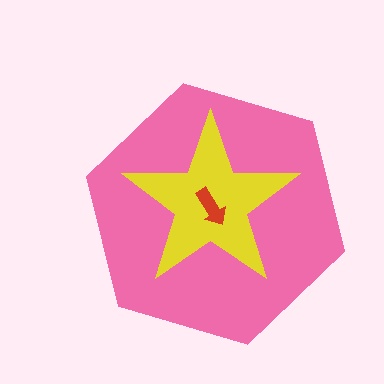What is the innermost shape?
The red arrow.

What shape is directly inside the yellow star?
The red arrow.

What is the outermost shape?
The pink hexagon.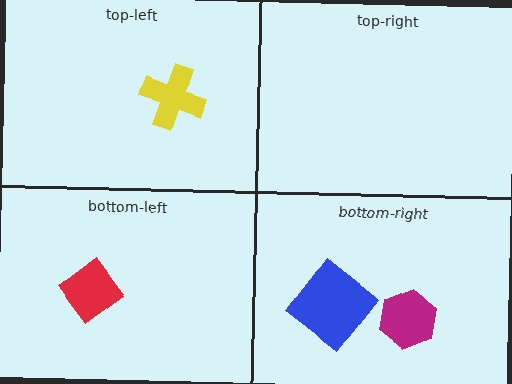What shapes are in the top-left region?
The yellow cross.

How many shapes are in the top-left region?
1.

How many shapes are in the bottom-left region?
1.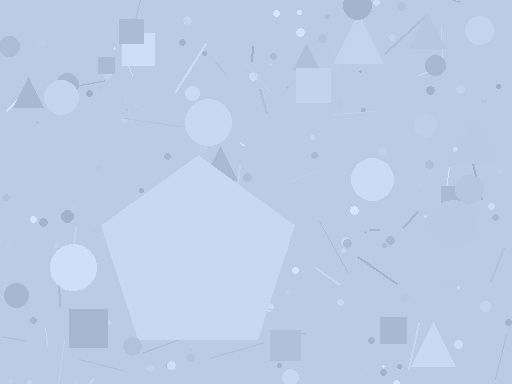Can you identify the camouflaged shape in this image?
The camouflaged shape is a pentagon.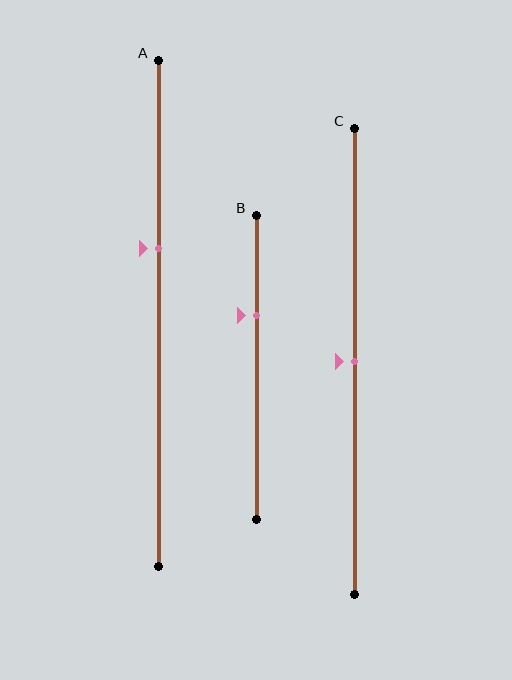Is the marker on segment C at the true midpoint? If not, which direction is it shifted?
Yes, the marker on segment C is at the true midpoint.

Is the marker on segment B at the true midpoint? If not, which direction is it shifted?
No, the marker on segment B is shifted upward by about 17% of the segment length.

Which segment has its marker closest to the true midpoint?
Segment C has its marker closest to the true midpoint.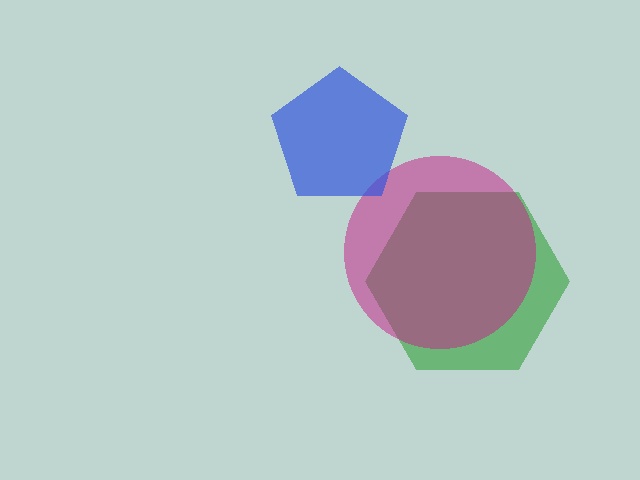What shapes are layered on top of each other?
The layered shapes are: a green hexagon, a magenta circle, a blue pentagon.